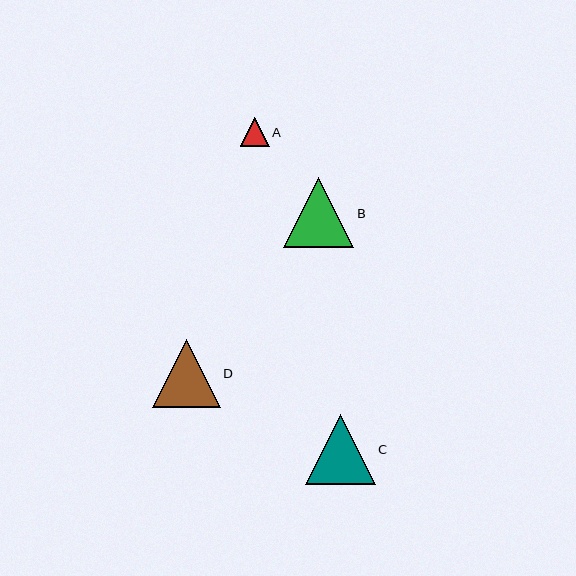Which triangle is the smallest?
Triangle A is the smallest with a size of approximately 29 pixels.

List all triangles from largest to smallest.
From largest to smallest: B, C, D, A.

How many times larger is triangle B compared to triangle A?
Triangle B is approximately 2.4 times the size of triangle A.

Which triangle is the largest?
Triangle B is the largest with a size of approximately 70 pixels.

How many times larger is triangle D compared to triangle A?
Triangle D is approximately 2.4 times the size of triangle A.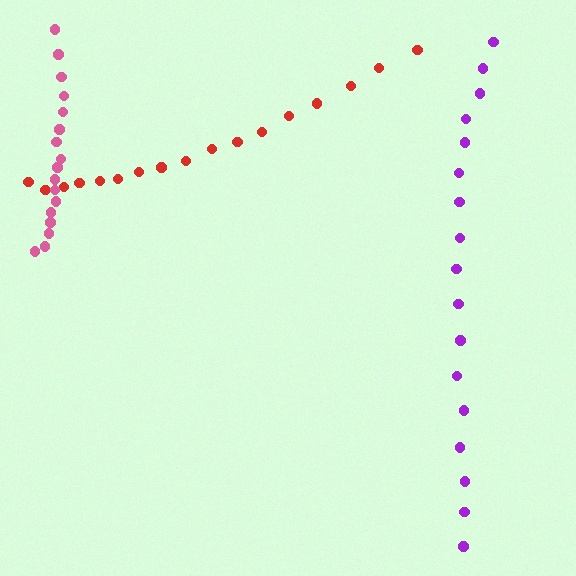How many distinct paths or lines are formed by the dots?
There are 3 distinct paths.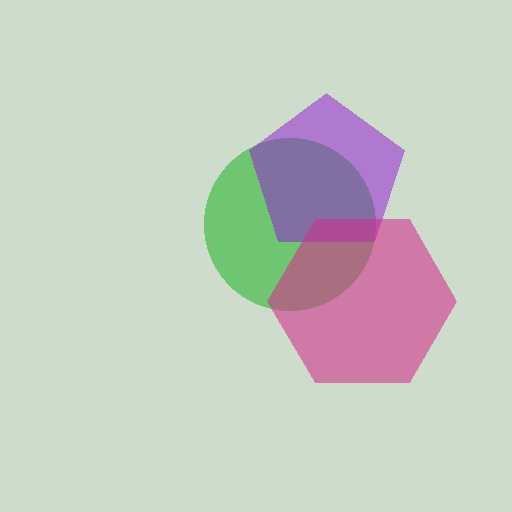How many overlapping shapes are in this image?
There are 3 overlapping shapes in the image.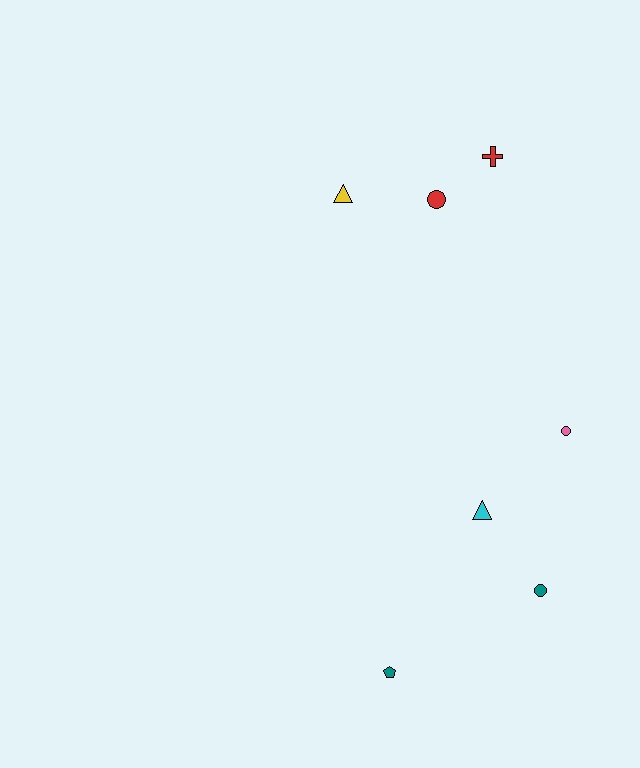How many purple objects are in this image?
There are no purple objects.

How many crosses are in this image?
There is 1 cross.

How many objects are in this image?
There are 7 objects.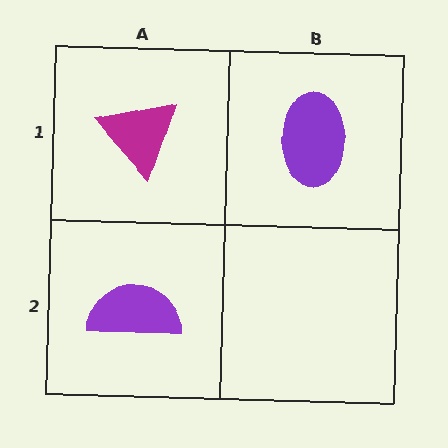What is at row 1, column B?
A purple ellipse.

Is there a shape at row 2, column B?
No, that cell is empty.